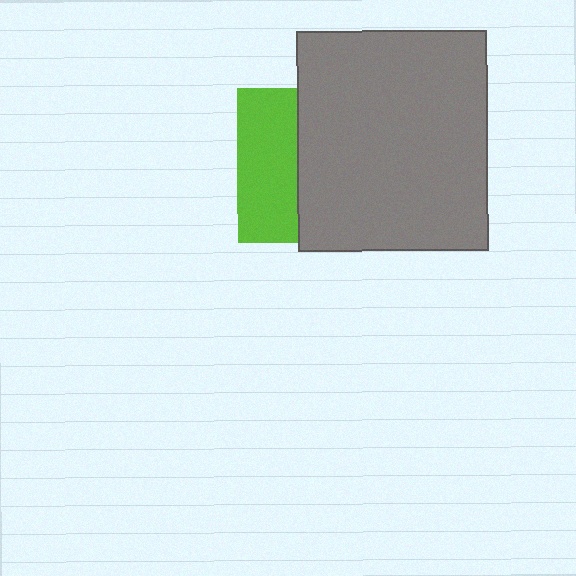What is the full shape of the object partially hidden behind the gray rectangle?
The partially hidden object is a lime square.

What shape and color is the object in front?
The object in front is a gray rectangle.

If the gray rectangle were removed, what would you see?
You would see the complete lime square.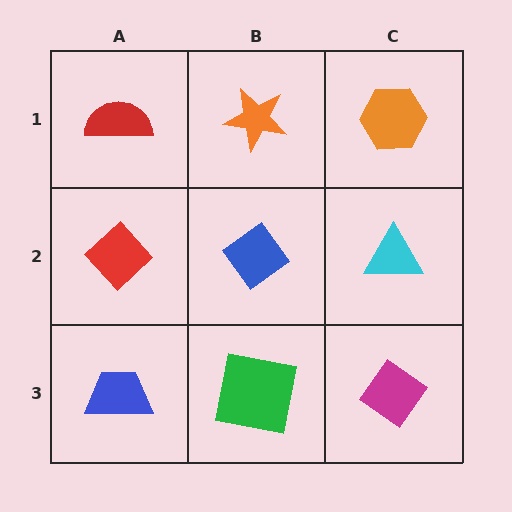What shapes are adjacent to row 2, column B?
An orange star (row 1, column B), a green square (row 3, column B), a red diamond (row 2, column A), a cyan triangle (row 2, column C).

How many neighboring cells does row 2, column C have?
3.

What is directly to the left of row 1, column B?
A red semicircle.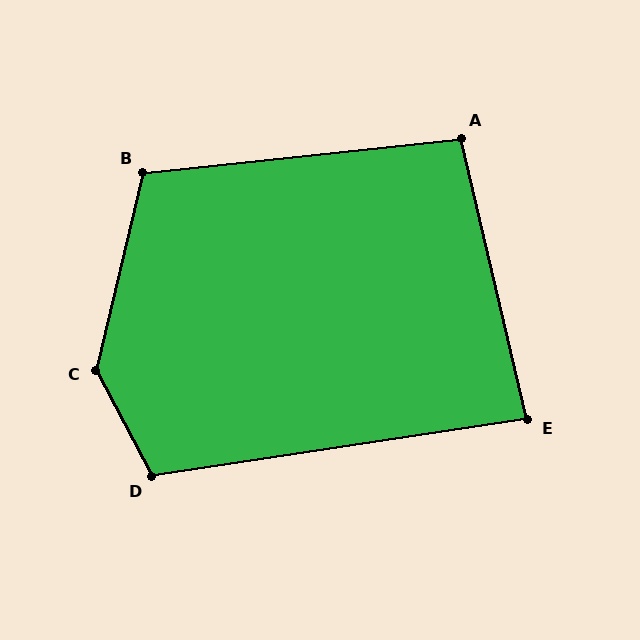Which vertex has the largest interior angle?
C, at approximately 139 degrees.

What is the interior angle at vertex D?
Approximately 109 degrees (obtuse).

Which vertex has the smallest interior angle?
E, at approximately 85 degrees.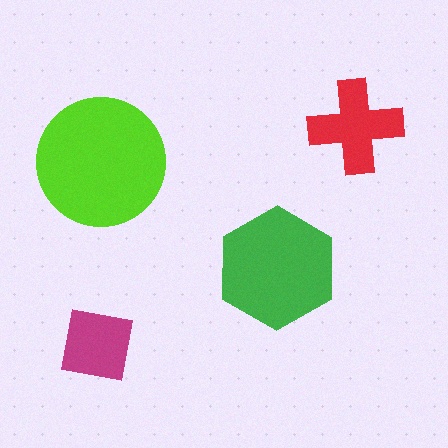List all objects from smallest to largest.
The magenta square, the red cross, the green hexagon, the lime circle.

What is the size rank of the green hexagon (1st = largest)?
2nd.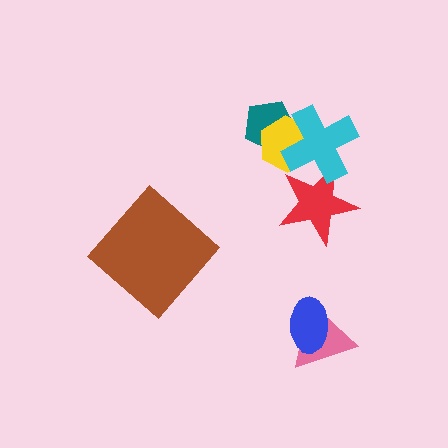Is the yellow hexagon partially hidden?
Yes, it is partially covered by another shape.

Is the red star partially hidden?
Yes, it is partially covered by another shape.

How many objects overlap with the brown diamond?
0 objects overlap with the brown diamond.